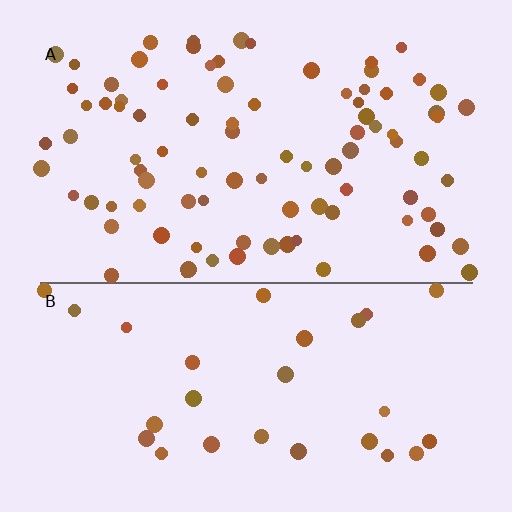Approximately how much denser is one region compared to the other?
Approximately 3.1× — region A over region B.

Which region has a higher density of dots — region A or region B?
A (the top).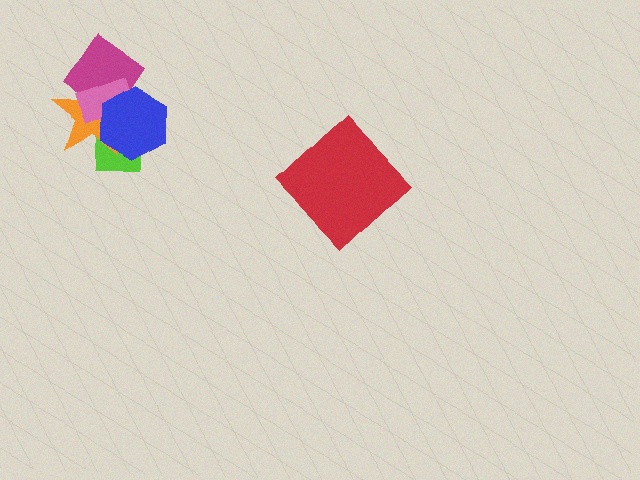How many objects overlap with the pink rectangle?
4 objects overlap with the pink rectangle.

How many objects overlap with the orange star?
4 objects overlap with the orange star.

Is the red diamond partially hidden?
No, no other shape covers it.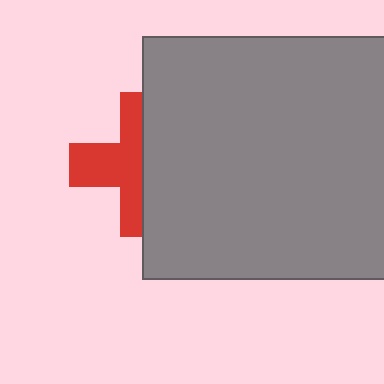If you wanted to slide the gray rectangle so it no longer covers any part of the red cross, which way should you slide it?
Slide it right — that is the most direct way to separate the two shapes.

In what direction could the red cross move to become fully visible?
The red cross could move left. That would shift it out from behind the gray rectangle entirely.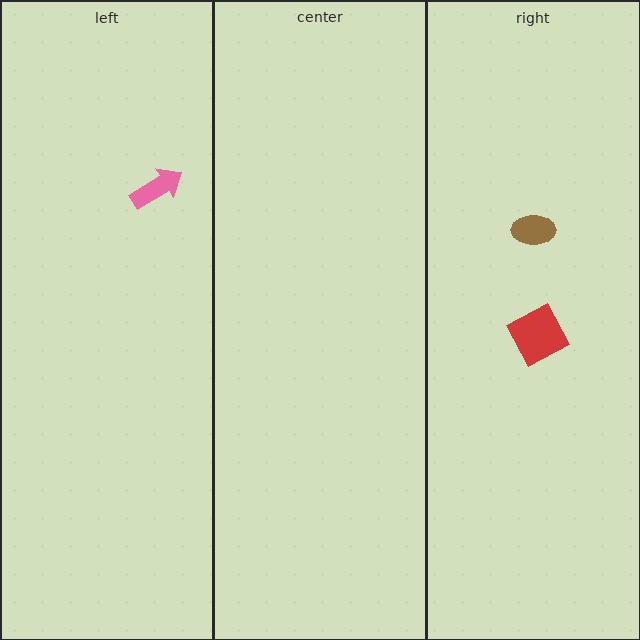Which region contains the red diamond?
The right region.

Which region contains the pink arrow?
The left region.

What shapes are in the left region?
The pink arrow.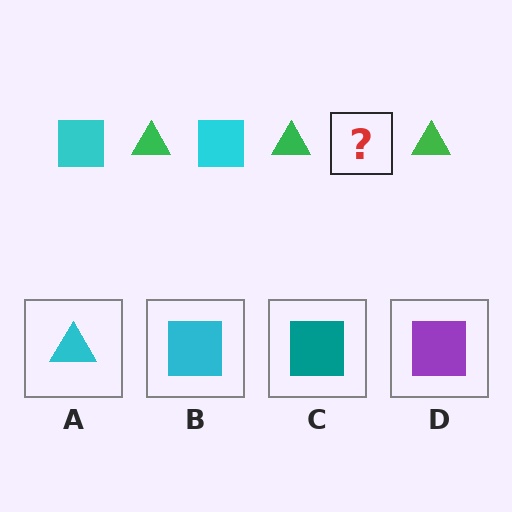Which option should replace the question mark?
Option B.